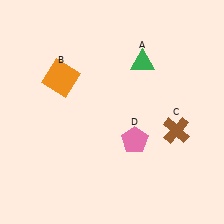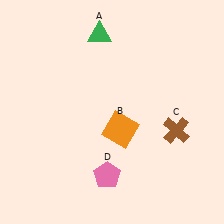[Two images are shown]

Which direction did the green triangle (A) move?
The green triangle (A) moved left.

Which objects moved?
The objects that moved are: the green triangle (A), the orange square (B), the pink pentagon (D).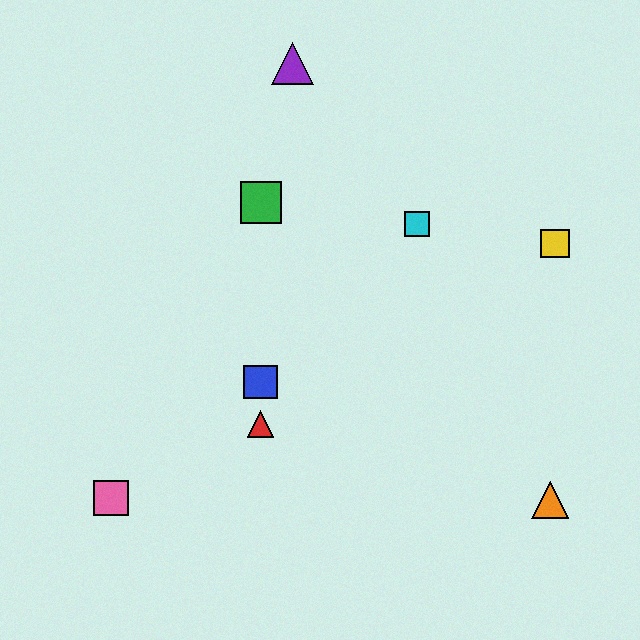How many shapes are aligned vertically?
3 shapes (the red triangle, the blue square, the green square) are aligned vertically.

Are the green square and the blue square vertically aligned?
Yes, both are at x≈261.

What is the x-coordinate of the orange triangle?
The orange triangle is at x≈550.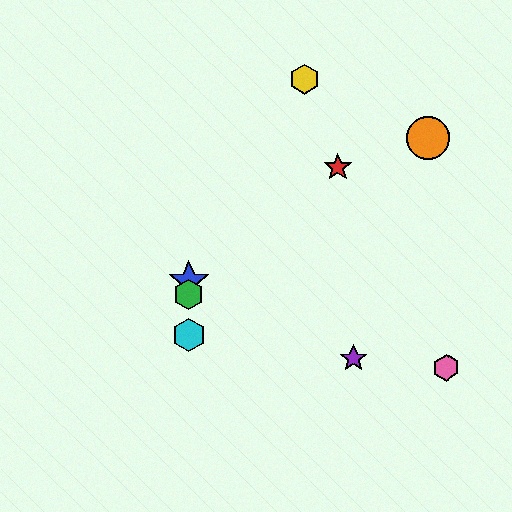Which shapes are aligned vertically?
The blue star, the green hexagon, the cyan hexagon are aligned vertically.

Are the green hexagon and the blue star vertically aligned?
Yes, both are at x≈189.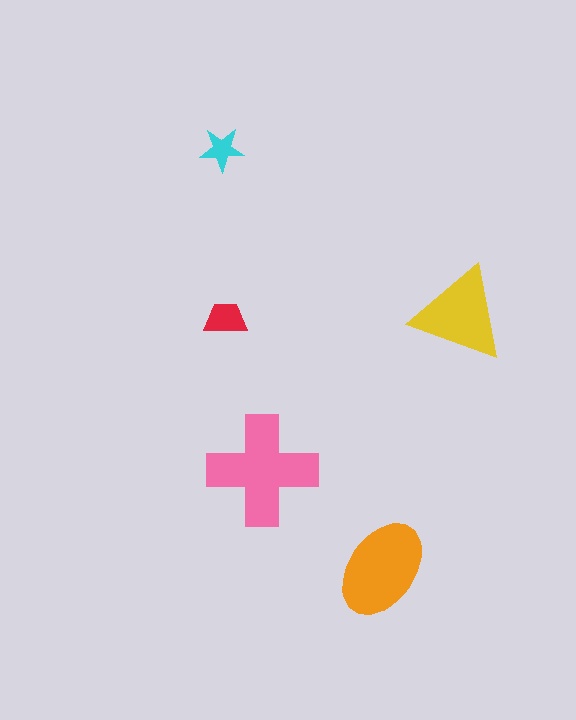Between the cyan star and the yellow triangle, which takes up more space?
The yellow triangle.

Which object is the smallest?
The cyan star.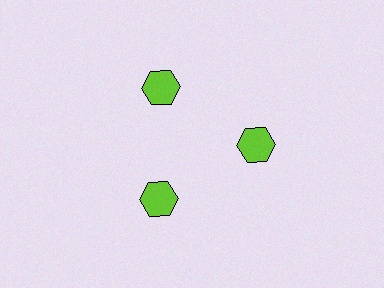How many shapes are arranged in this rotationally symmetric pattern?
There are 3 shapes, arranged in 3 groups of 1.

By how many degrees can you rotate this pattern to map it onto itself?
The pattern maps onto itself every 120 degrees of rotation.